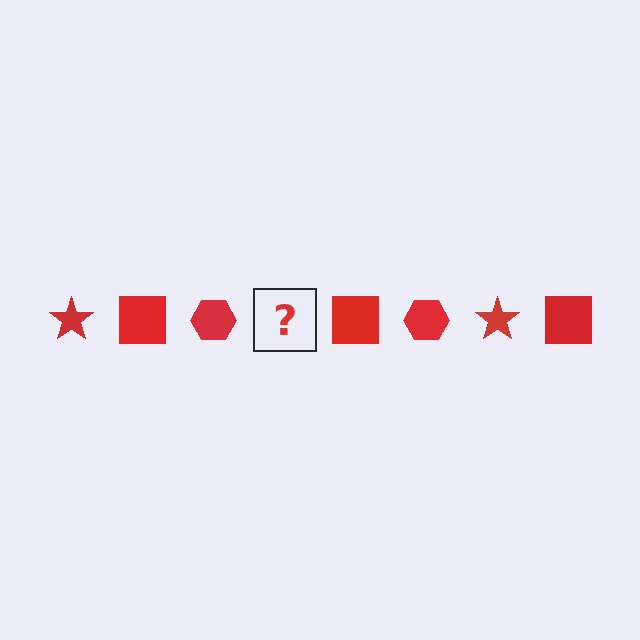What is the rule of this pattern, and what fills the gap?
The rule is that the pattern cycles through star, square, hexagon shapes in red. The gap should be filled with a red star.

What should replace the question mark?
The question mark should be replaced with a red star.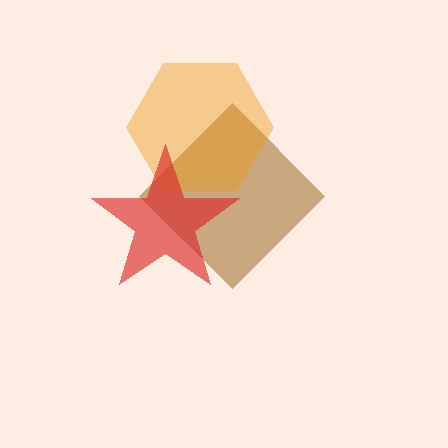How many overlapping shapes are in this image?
There are 3 overlapping shapes in the image.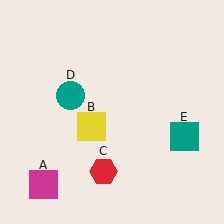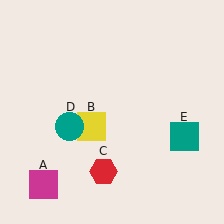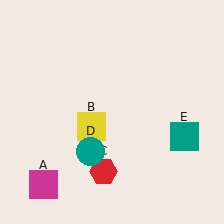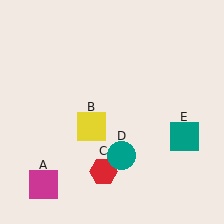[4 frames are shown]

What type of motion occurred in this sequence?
The teal circle (object D) rotated counterclockwise around the center of the scene.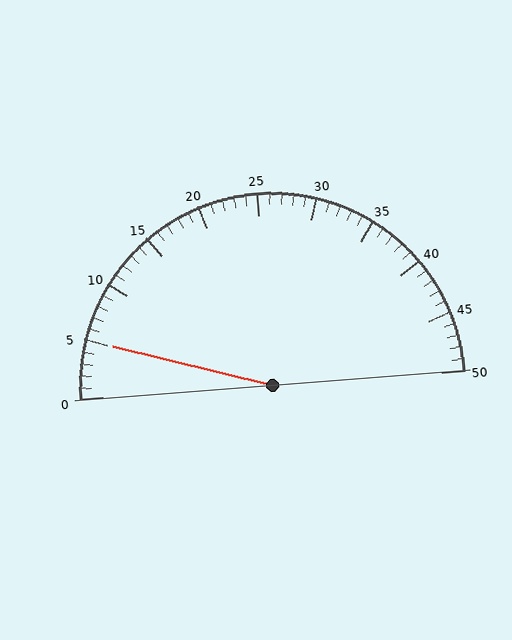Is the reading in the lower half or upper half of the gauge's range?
The reading is in the lower half of the range (0 to 50).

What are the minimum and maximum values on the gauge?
The gauge ranges from 0 to 50.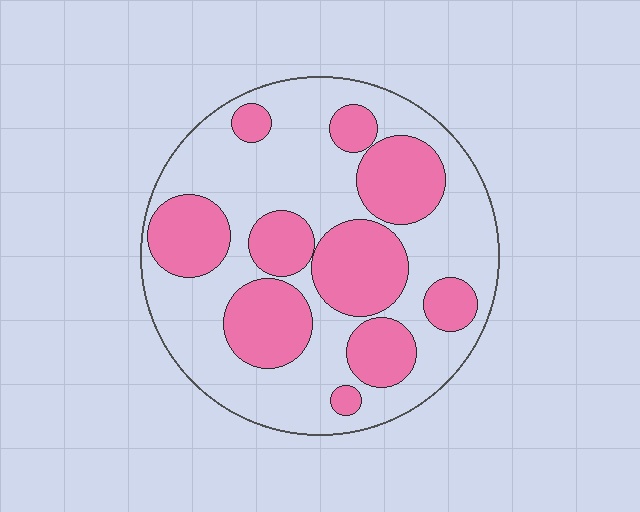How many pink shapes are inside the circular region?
10.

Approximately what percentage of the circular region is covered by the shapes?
Approximately 40%.